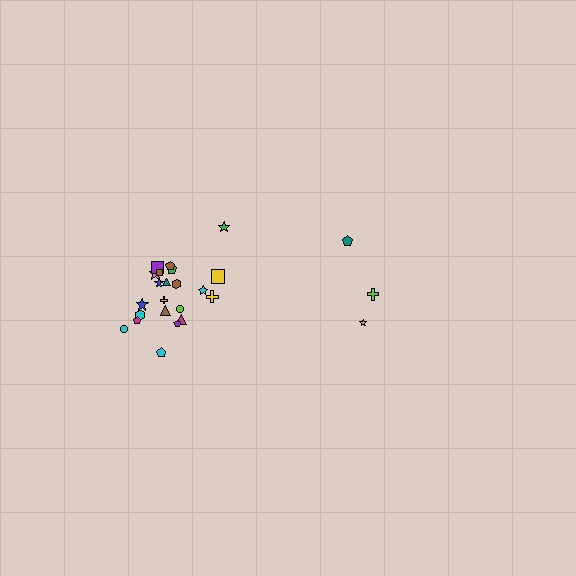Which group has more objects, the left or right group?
The left group.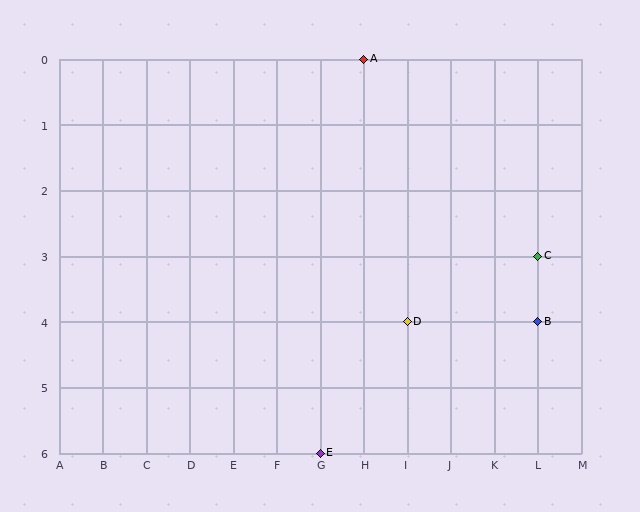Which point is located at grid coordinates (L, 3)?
Point C is at (L, 3).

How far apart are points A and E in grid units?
Points A and E are 1 column and 6 rows apart (about 6.1 grid units diagonally).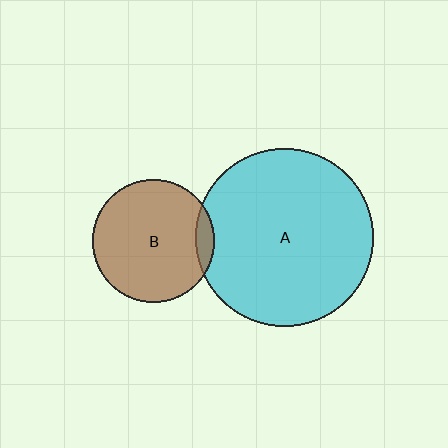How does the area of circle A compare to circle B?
Approximately 2.1 times.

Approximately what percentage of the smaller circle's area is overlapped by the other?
Approximately 10%.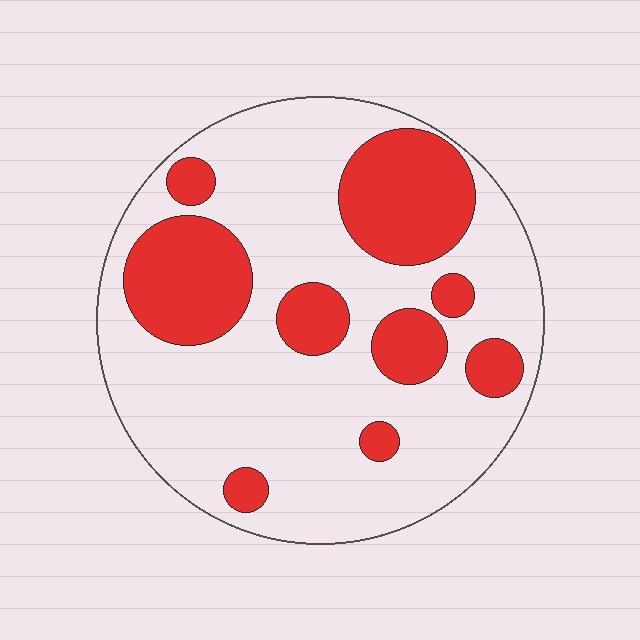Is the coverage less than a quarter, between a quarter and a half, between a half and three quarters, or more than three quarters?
Between a quarter and a half.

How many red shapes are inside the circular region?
9.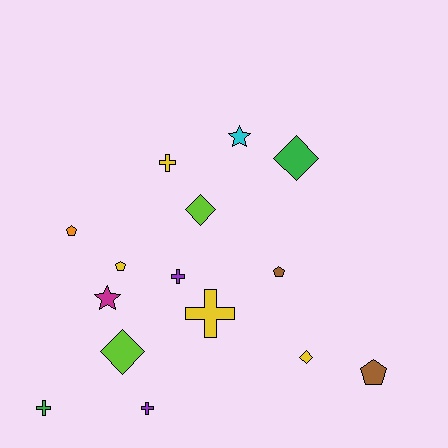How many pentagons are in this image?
There are 4 pentagons.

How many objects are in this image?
There are 15 objects.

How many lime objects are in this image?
There are 2 lime objects.